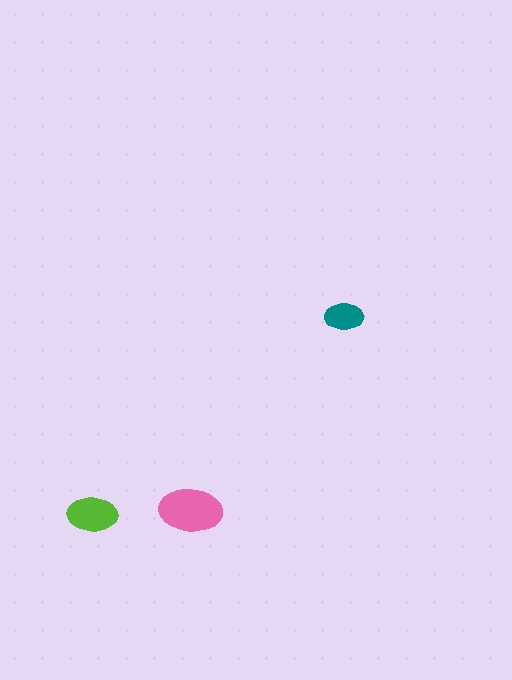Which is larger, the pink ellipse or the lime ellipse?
The pink one.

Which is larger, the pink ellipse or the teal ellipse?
The pink one.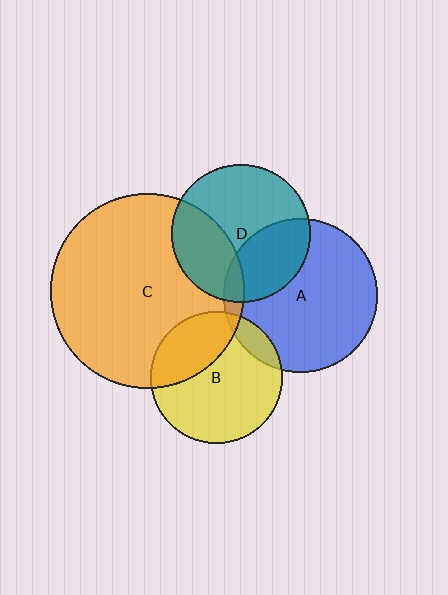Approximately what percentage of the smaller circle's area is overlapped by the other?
Approximately 35%.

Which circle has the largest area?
Circle C (orange).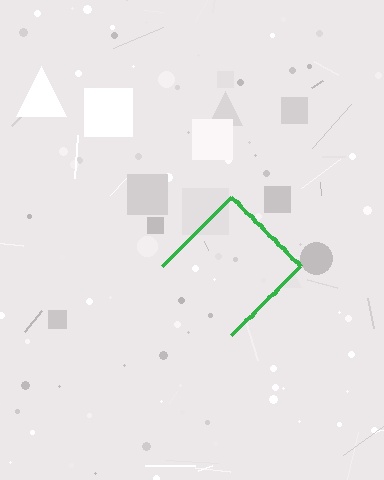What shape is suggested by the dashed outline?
The dashed outline suggests a diamond.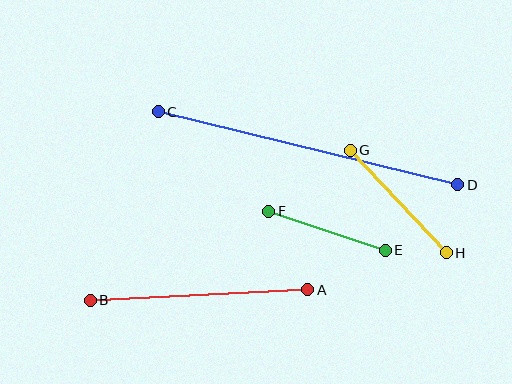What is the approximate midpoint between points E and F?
The midpoint is at approximately (327, 231) pixels.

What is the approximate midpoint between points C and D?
The midpoint is at approximately (308, 148) pixels.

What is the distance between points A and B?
The distance is approximately 218 pixels.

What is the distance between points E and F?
The distance is approximately 123 pixels.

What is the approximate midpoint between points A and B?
The midpoint is at approximately (199, 295) pixels.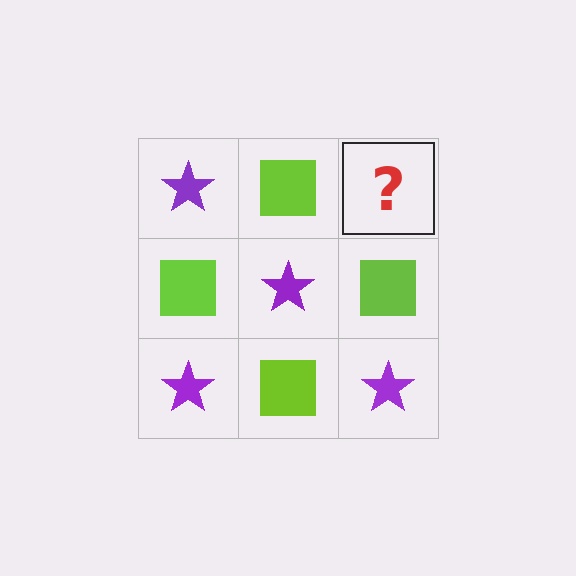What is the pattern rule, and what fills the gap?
The rule is that it alternates purple star and lime square in a checkerboard pattern. The gap should be filled with a purple star.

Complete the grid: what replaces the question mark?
The question mark should be replaced with a purple star.